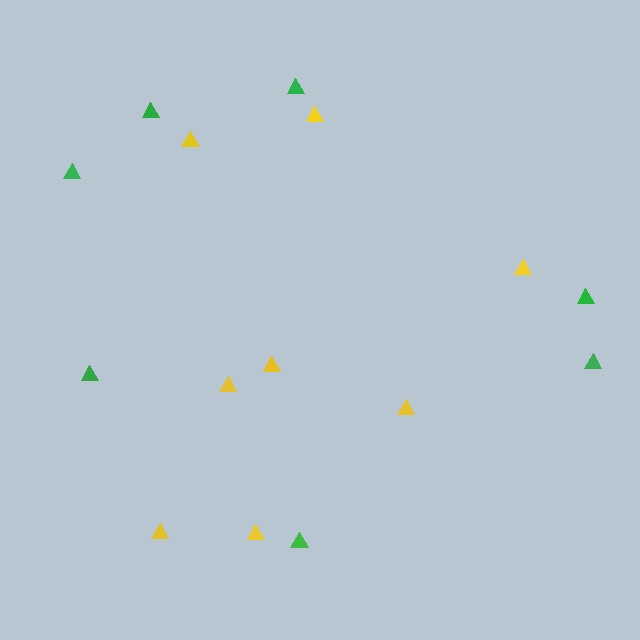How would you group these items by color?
There are 2 groups: one group of yellow triangles (8) and one group of green triangles (7).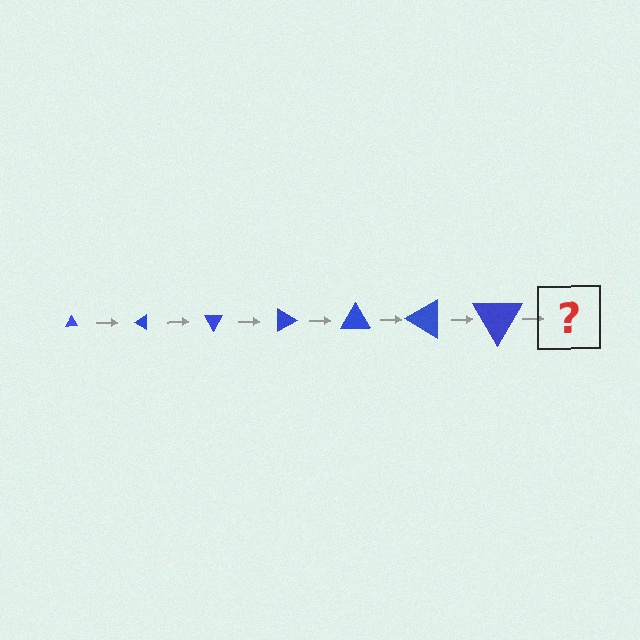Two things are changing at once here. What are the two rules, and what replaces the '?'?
The two rules are that the triangle grows larger each step and it rotates 30 degrees each step. The '?' should be a triangle, larger than the previous one and rotated 210 degrees from the start.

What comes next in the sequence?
The next element should be a triangle, larger than the previous one and rotated 210 degrees from the start.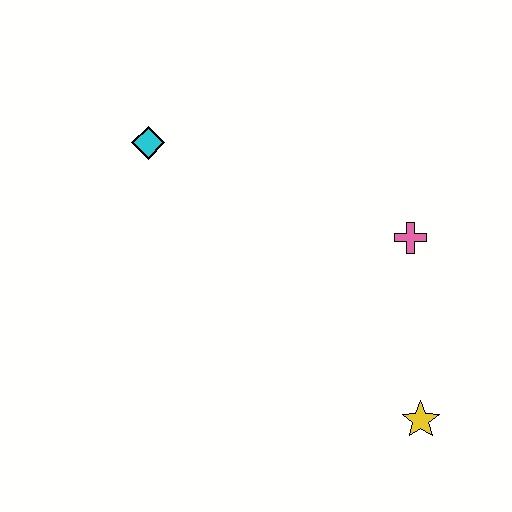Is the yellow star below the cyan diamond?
Yes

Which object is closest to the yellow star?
The pink cross is closest to the yellow star.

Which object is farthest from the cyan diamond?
The yellow star is farthest from the cyan diamond.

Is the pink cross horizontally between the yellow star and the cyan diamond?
Yes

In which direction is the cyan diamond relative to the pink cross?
The cyan diamond is to the left of the pink cross.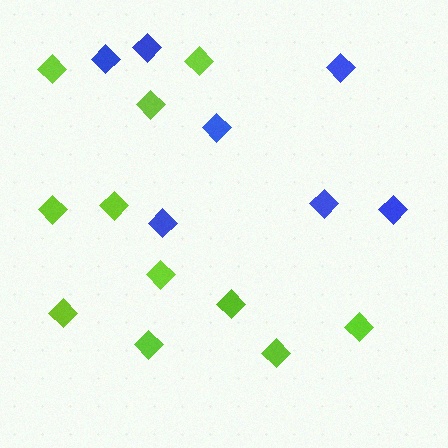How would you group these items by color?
There are 2 groups: one group of lime diamonds (11) and one group of blue diamonds (7).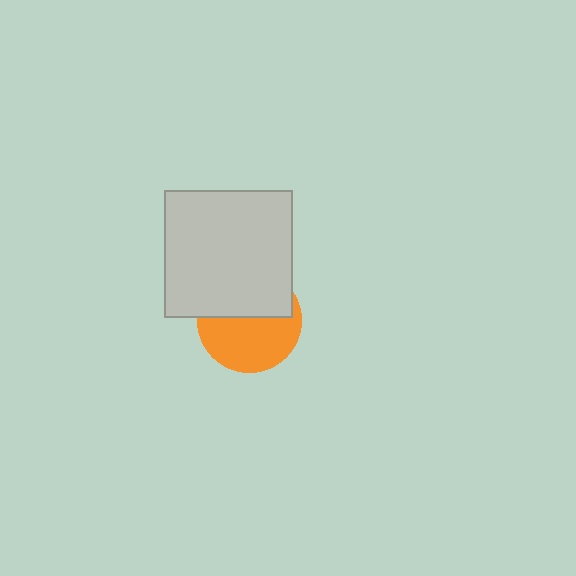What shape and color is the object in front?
The object in front is a light gray square.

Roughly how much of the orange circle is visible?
About half of it is visible (roughly 55%).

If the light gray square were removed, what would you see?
You would see the complete orange circle.